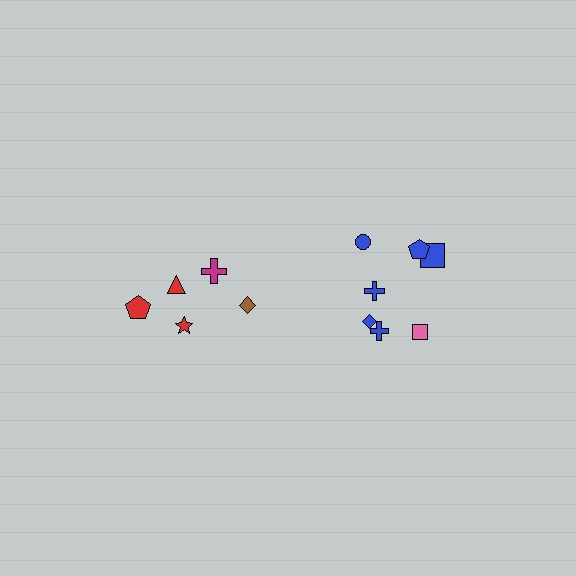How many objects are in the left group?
There are 5 objects.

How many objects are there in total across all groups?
There are 12 objects.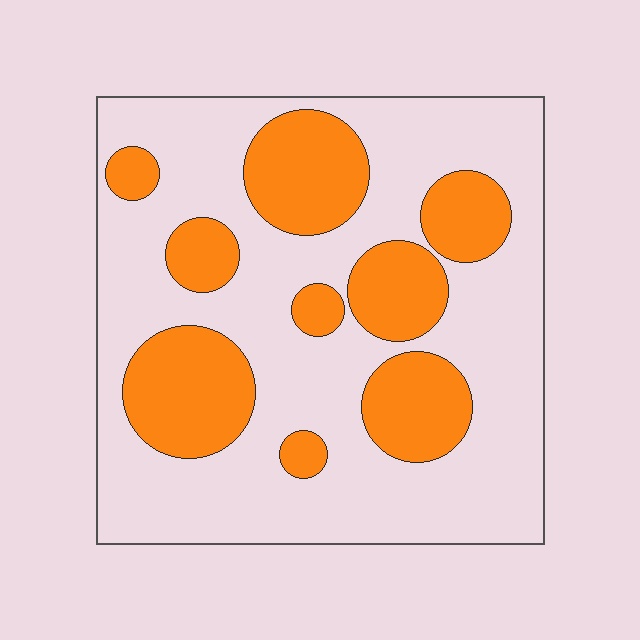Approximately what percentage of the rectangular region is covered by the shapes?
Approximately 30%.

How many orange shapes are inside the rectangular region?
9.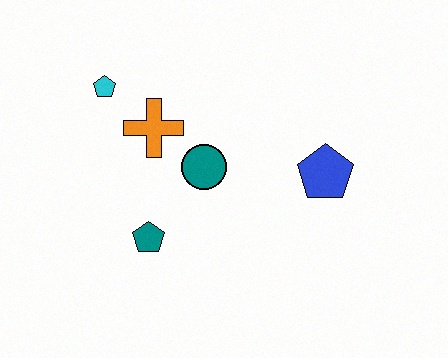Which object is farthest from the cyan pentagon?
The blue pentagon is farthest from the cyan pentagon.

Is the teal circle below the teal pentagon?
No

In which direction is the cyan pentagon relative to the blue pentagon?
The cyan pentagon is to the left of the blue pentagon.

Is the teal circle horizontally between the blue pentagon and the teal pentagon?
Yes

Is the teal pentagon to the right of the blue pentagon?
No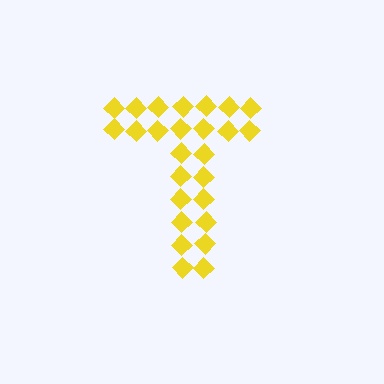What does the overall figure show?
The overall figure shows the letter T.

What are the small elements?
The small elements are diamonds.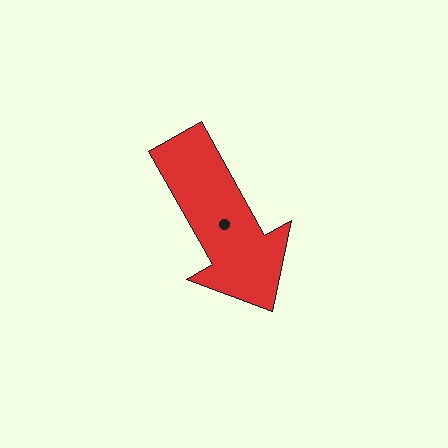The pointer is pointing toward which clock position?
Roughly 5 o'clock.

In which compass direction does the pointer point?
Southeast.